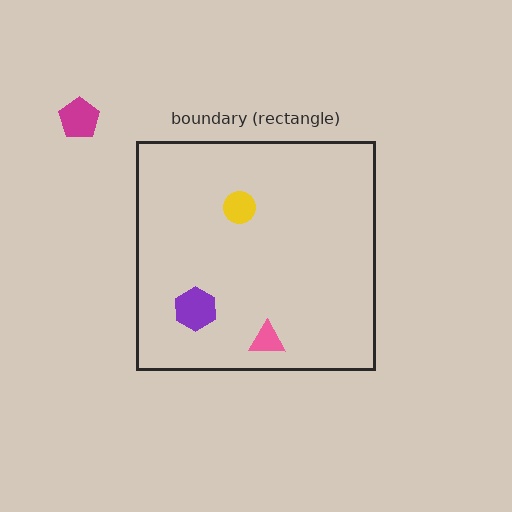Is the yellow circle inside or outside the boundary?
Inside.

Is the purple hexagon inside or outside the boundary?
Inside.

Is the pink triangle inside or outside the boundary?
Inside.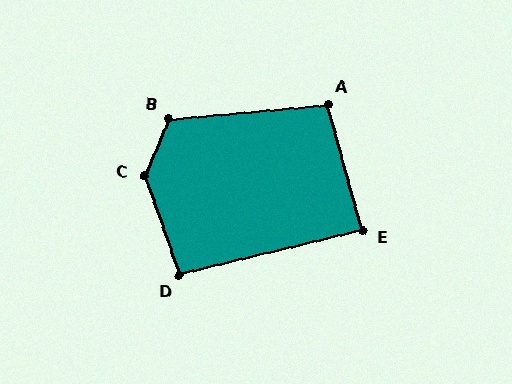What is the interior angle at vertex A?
Approximately 100 degrees (obtuse).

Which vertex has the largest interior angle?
C, at approximately 136 degrees.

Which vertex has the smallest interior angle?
E, at approximately 88 degrees.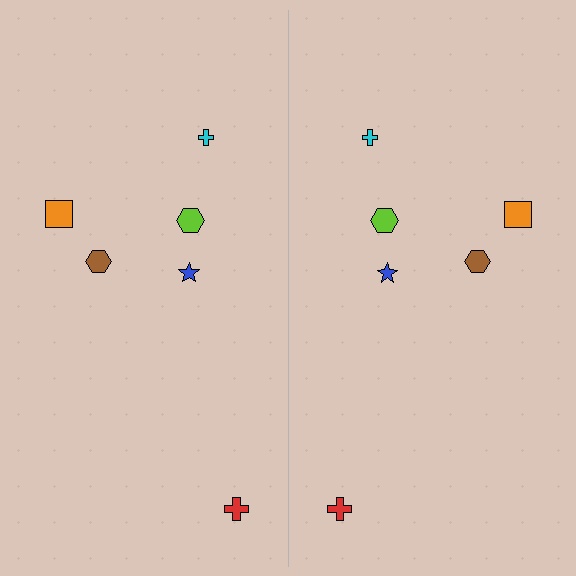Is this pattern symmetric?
Yes, this pattern has bilateral (reflection) symmetry.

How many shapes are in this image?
There are 12 shapes in this image.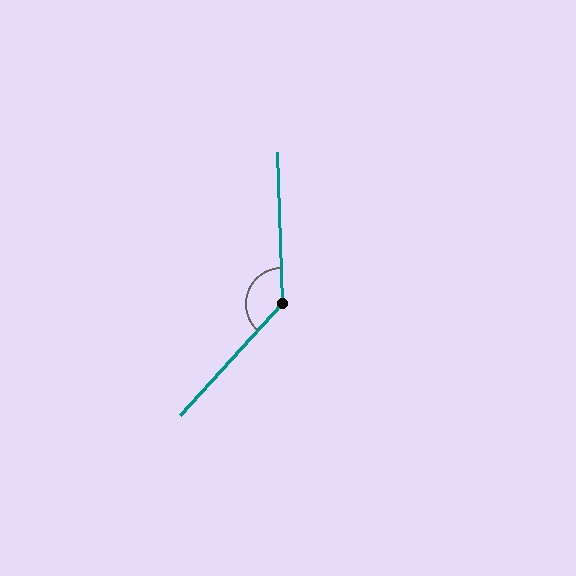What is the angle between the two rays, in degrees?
Approximately 136 degrees.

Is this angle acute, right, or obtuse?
It is obtuse.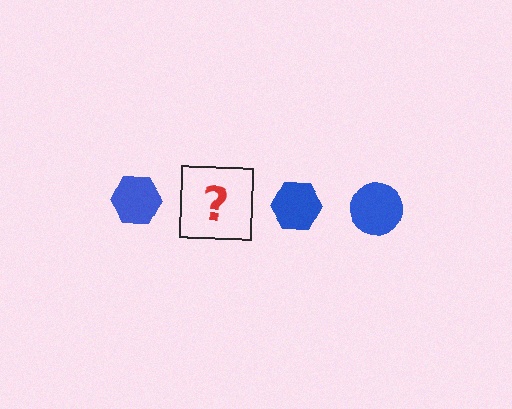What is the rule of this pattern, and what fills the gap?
The rule is that the pattern cycles through hexagon, circle shapes in blue. The gap should be filled with a blue circle.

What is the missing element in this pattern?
The missing element is a blue circle.